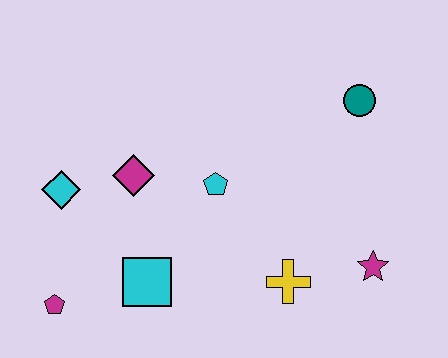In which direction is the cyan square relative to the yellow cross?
The cyan square is to the left of the yellow cross.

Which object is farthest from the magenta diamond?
The magenta star is farthest from the magenta diamond.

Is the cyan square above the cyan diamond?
No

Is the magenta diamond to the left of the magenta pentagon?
No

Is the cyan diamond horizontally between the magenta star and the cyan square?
No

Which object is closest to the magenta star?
The yellow cross is closest to the magenta star.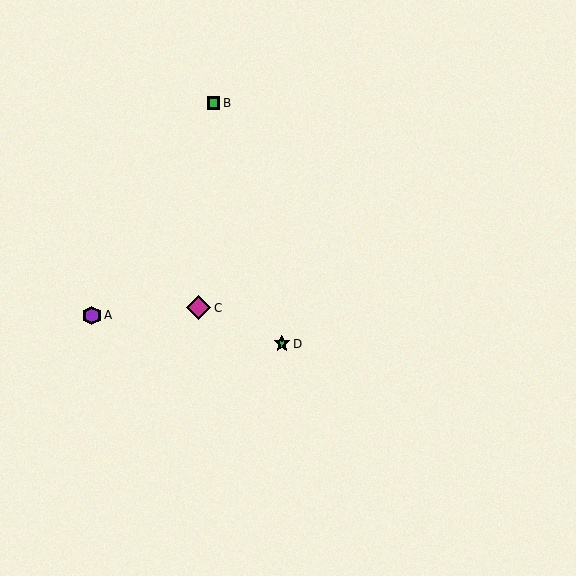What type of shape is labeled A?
Shape A is a purple hexagon.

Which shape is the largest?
The magenta diamond (labeled C) is the largest.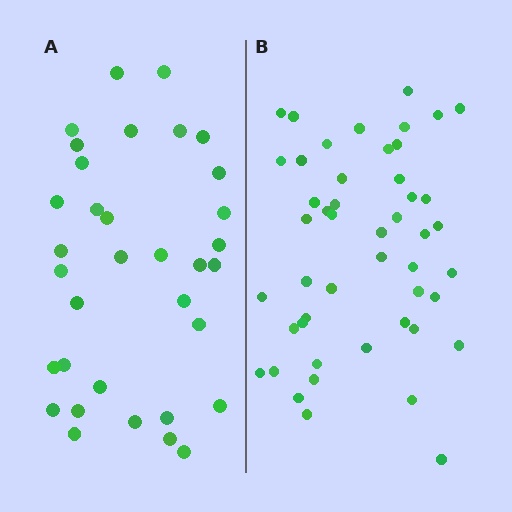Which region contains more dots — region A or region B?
Region B (the right region) has more dots.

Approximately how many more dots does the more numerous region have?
Region B has approximately 15 more dots than region A.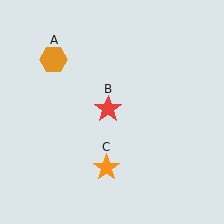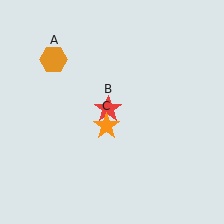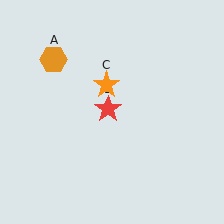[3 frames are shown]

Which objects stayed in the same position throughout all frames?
Orange hexagon (object A) and red star (object B) remained stationary.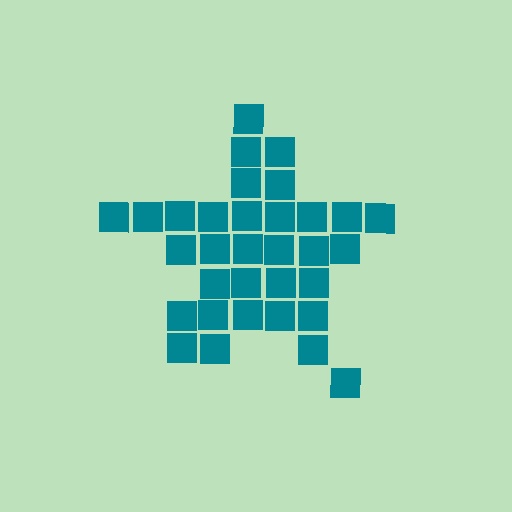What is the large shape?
The large shape is a star.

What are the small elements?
The small elements are squares.